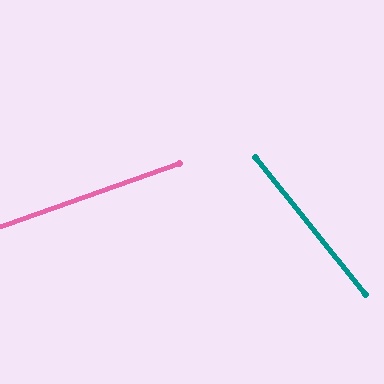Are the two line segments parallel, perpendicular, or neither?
Neither parallel nor perpendicular — they differ by about 71°.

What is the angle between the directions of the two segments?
Approximately 71 degrees.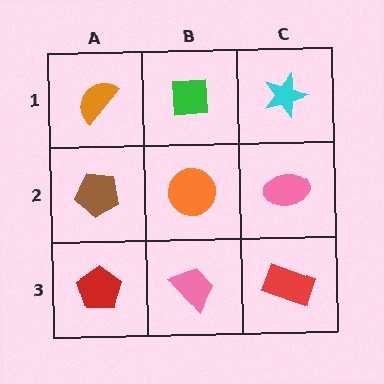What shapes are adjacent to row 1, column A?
A brown pentagon (row 2, column A), a green square (row 1, column B).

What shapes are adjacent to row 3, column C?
A pink ellipse (row 2, column C), a pink trapezoid (row 3, column B).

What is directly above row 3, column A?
A brown pentagon.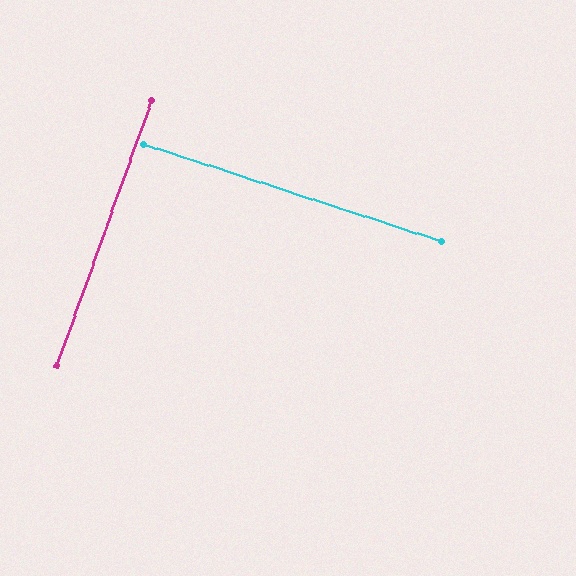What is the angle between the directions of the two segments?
Approximately 88 degrees.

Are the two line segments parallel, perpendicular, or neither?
Perpendicular — they meet at approximately 88°.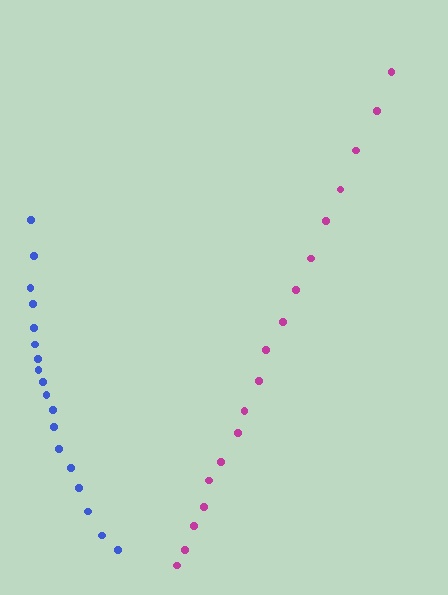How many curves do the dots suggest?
There are 2 distinct paths.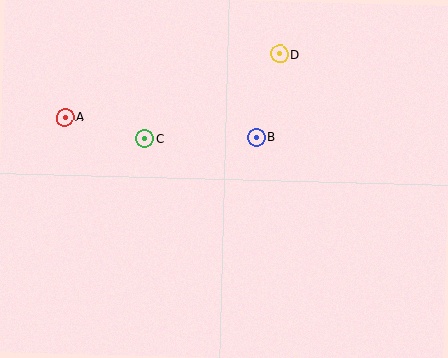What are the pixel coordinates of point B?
Point B is at (256, 137).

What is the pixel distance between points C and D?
The distance between C and D is 159 pixels.